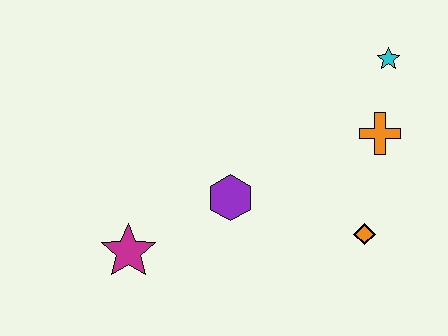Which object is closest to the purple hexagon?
The magenta star is closest to the purple hexagon.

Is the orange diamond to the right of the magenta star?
Yes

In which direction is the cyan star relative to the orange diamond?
The cyan star is above the orange diamond.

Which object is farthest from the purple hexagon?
The cyan star is farthest from the purple hexagon.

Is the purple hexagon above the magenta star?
Yes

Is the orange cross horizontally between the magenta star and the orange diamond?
No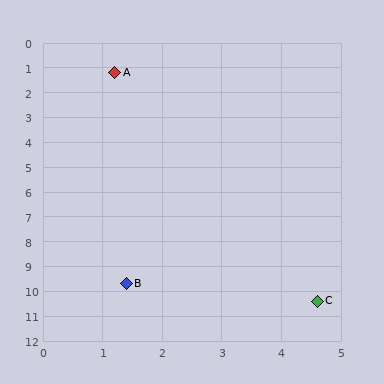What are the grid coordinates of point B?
Point B is at approximately (1.4, 9.7).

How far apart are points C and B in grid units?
Points C and B are about 3.3 grid units apart.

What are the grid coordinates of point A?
Point A is at approximately (1.2, 1.2).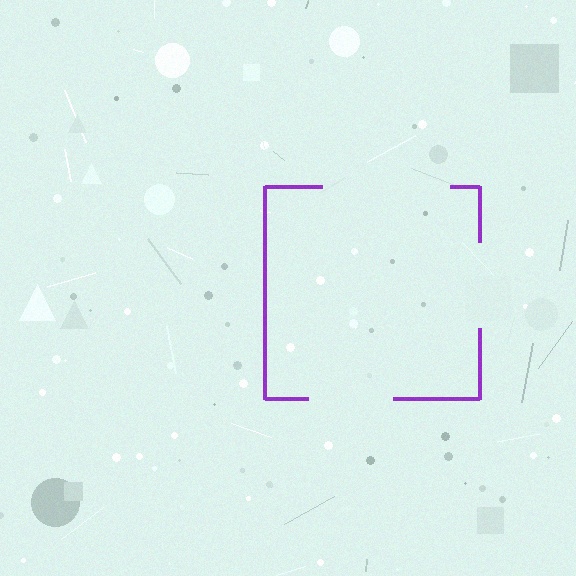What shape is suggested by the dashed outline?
The dashed outline suggests a square.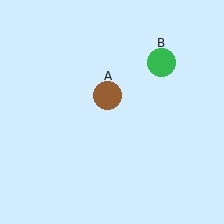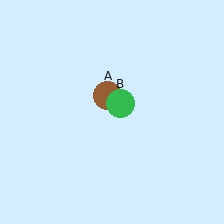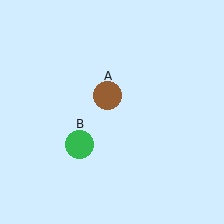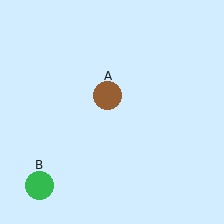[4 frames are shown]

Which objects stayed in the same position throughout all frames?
Brown circle (object A) remained stationary.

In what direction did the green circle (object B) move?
The green circle (object B) moved down and to the left.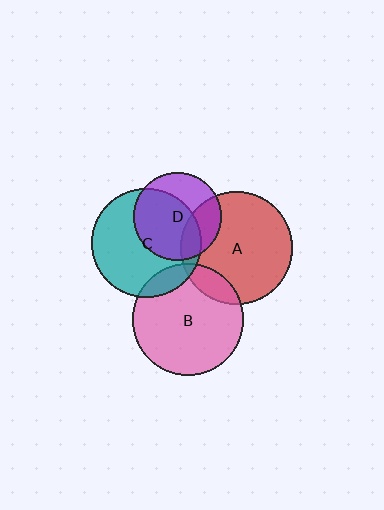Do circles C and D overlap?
Yes.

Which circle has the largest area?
Circle A (red).